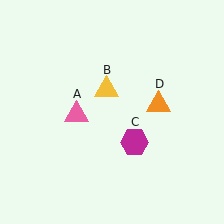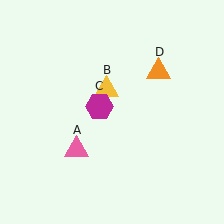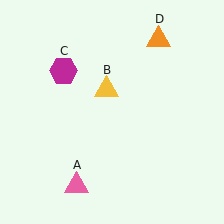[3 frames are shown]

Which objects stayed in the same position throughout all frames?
Yellow triangle (object B) remained stationary.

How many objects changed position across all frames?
3 objects changed position: pink triangle (object A), magenta hexagon (object C), orange triangle (object D).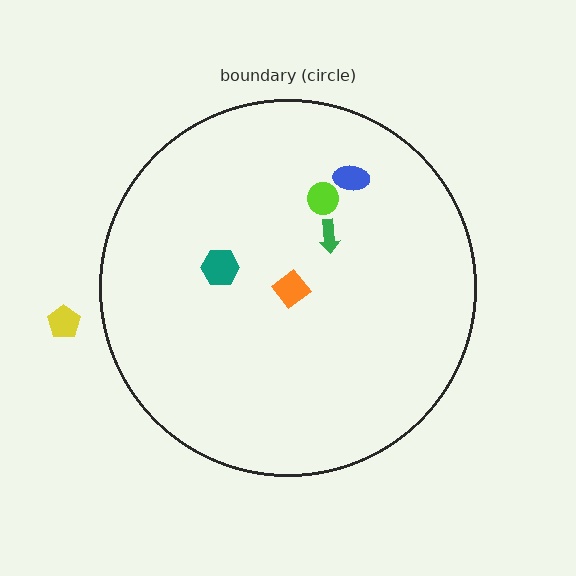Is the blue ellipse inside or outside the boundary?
Inside.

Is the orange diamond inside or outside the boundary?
Inside.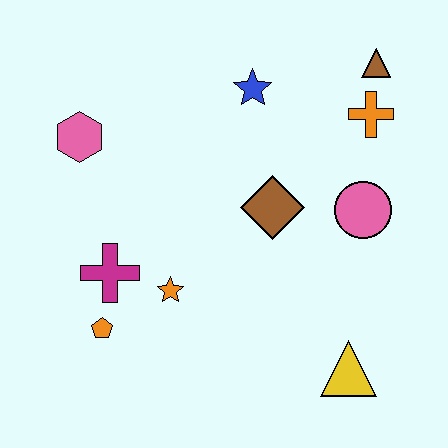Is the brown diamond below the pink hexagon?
Yes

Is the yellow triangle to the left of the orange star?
No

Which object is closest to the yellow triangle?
The pink circle is closest to the yellow triangle.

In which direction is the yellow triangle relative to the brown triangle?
The yellow triangle is below the brown triangle.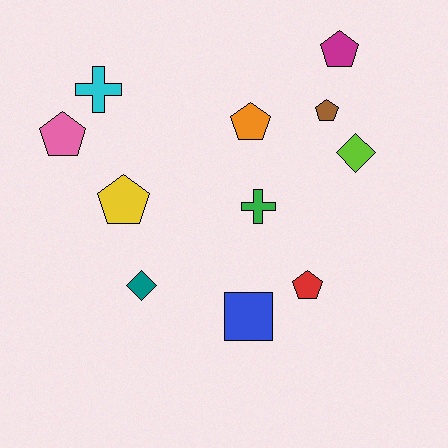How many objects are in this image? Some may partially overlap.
There are 11 objects.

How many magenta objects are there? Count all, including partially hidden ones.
There is 1 magenta object.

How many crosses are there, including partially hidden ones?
There are 2 crosses.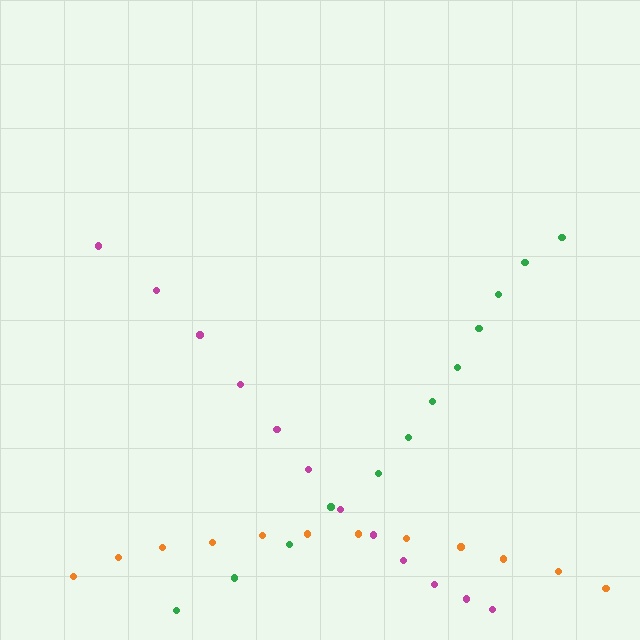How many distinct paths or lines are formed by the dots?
There are 3 distinct paths.